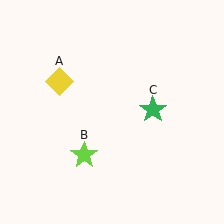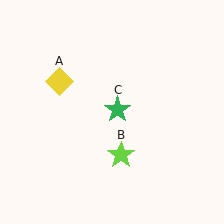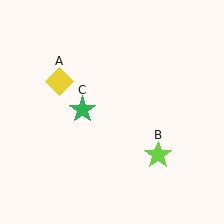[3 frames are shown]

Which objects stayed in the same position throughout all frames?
Yellow diamond (object A) remained stationary.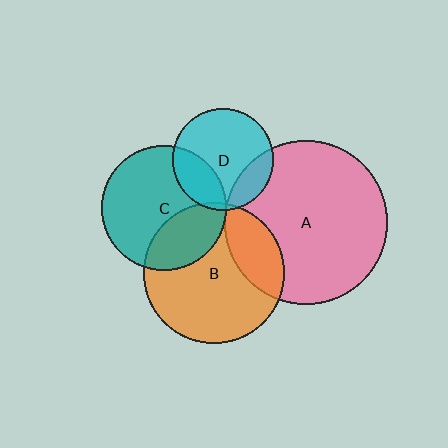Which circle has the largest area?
Circle A (pink).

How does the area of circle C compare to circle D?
Approximately 1.5 times.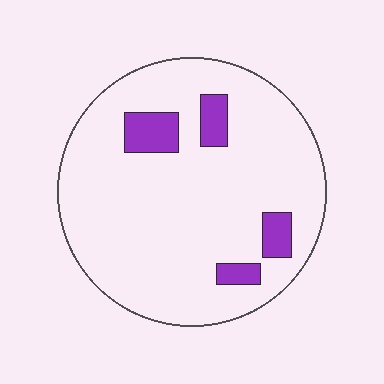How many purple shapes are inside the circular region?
4.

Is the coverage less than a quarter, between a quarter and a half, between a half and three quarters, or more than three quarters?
Less than a quarter.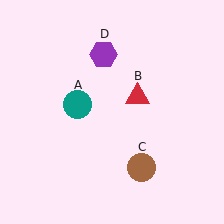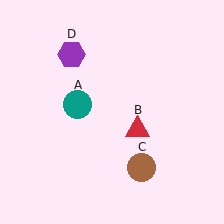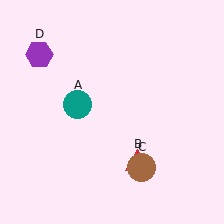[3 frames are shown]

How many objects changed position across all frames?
2 objects changed position: red triangle (object B), purple hexagon (object D).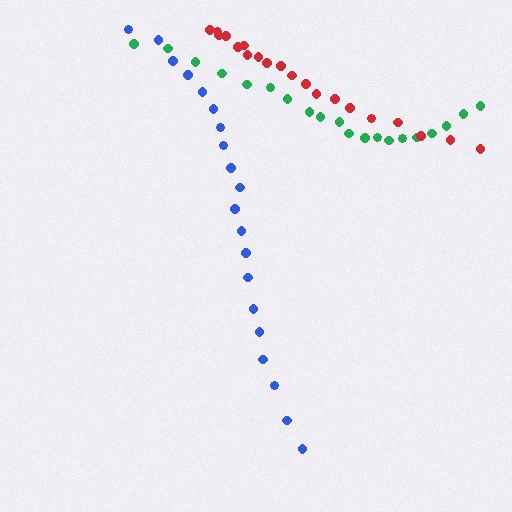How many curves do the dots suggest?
There are 3 distinct paths.